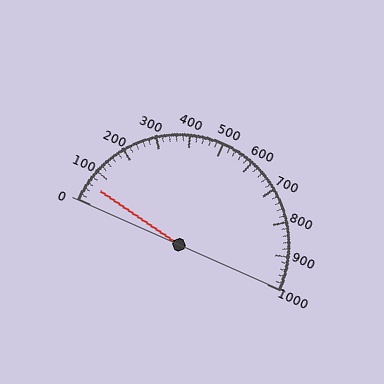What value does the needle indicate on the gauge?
The needle indicates approximately 60.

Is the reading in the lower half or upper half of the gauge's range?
The reading is in the lower half of the range (0 to 1000).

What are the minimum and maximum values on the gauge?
The gauge ranges from 0 to 1000.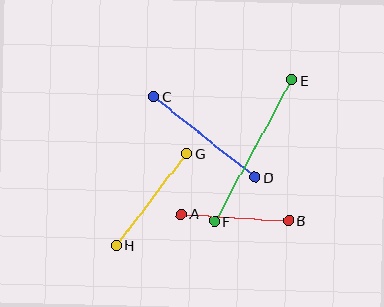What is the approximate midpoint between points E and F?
The midpoint is at approximately (253, 151) pixels.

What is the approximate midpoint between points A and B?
The midpoint is at approximately (235, 217) pixels.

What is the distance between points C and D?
The distance is approximately 129 pixels.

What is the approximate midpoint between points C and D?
The midpoint is at approximately (205, 137) pixels.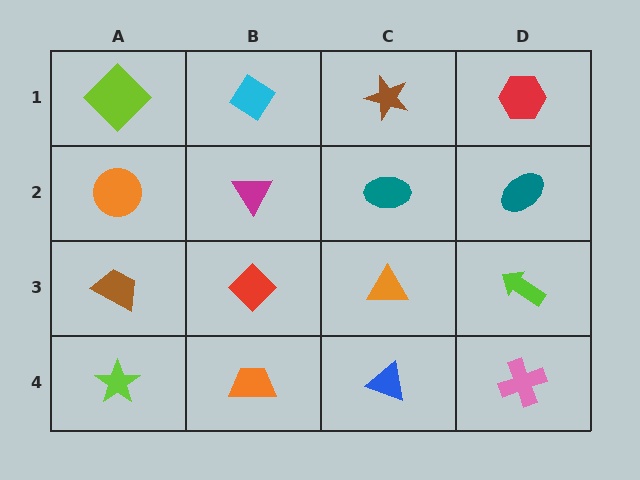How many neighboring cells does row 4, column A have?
2.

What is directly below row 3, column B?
An orange trapezoid.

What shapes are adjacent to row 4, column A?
A brown trapezoid (row 3, column A), an orange trapezoid (row 4, column B).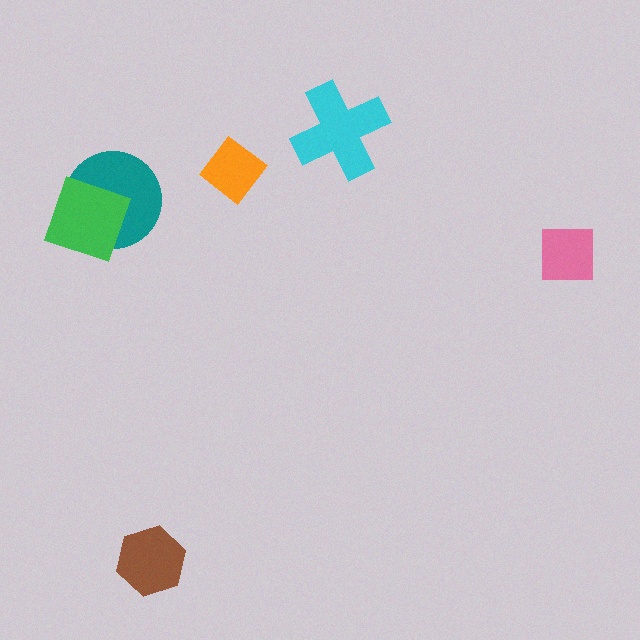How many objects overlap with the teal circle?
1 object overlaps with the teal circle.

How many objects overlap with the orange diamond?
0 objects overlap with the orange diamond.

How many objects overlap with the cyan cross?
0 objects overlap with the cyan cross.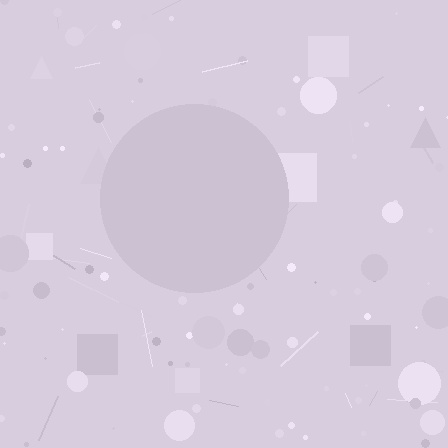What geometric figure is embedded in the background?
A circle is embedded in the background.